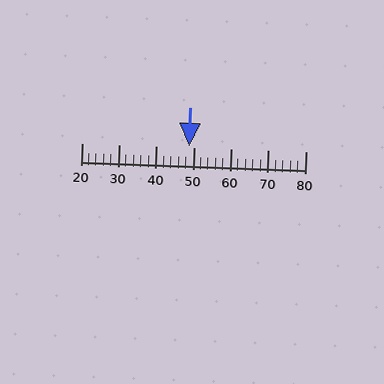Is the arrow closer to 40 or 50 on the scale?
The arrow is closer to 50.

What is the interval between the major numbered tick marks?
The major tick marks are spaced 10 units apart.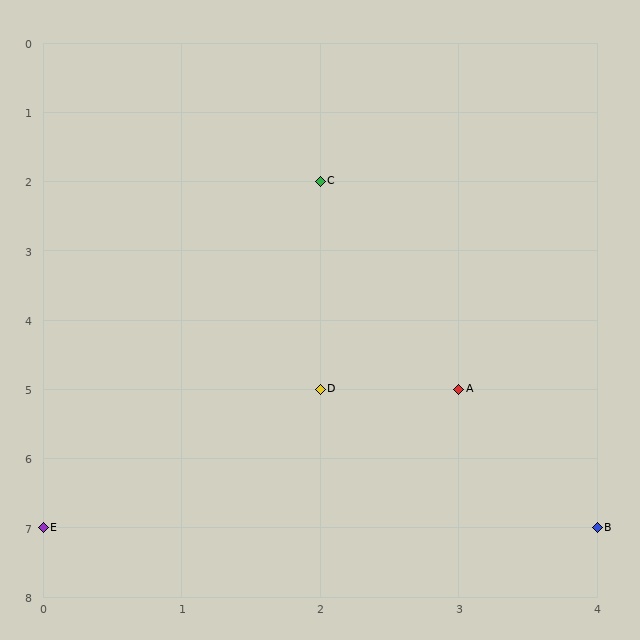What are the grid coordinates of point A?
Point A is at grid coordinates (3, 5).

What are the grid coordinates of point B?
Point B is at grid coordinates (4, 7).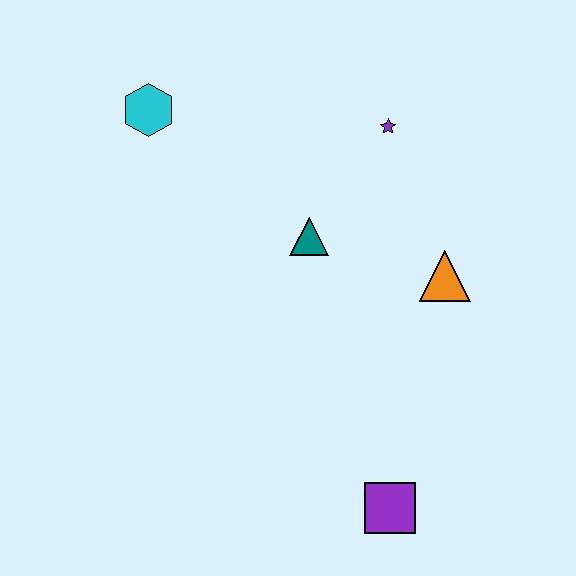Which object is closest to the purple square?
The orange triangle is closest to the purple square.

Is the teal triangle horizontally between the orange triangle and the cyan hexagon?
Yes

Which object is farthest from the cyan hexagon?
The purple square is farthest from the cyan hexagon.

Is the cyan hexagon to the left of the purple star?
Yes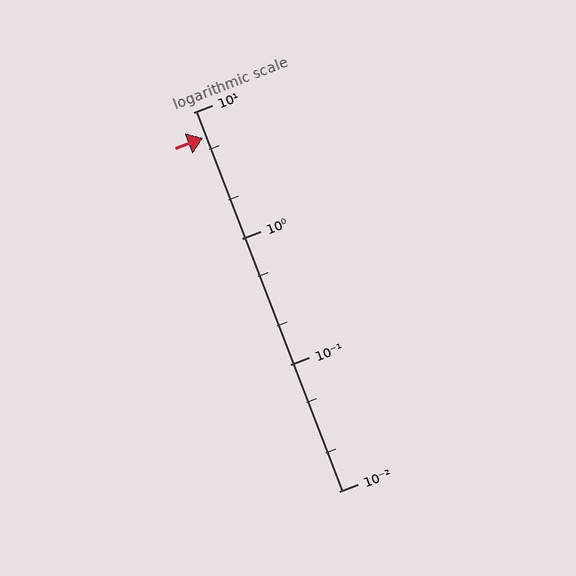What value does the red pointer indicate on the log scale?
The pointer indicates approximately 6.3.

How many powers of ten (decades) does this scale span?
The scale spans 3 decades, from 0.01 to 10.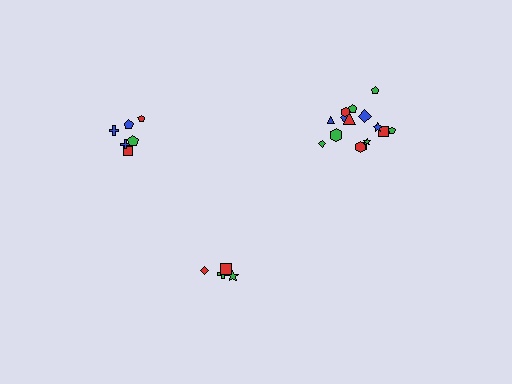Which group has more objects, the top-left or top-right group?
The top-right group.